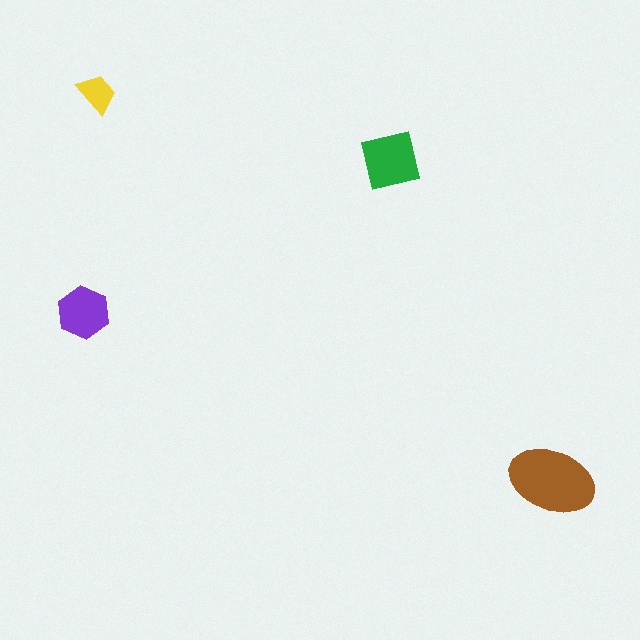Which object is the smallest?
The yellow trapezoid.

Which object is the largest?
The brown ellipse.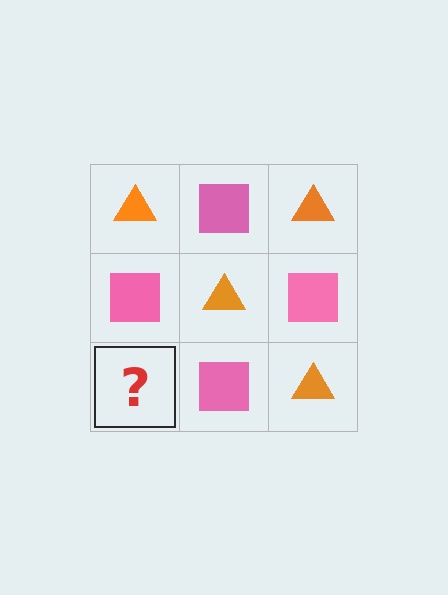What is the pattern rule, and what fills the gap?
The rule is that it alternates orange triangle and pink square in a checkerboard pattern. The gap should be filled with an orange triangle.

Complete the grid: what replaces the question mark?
The question mark should be replaced with an orange triangle.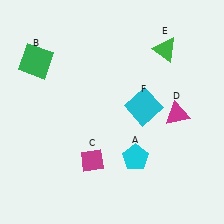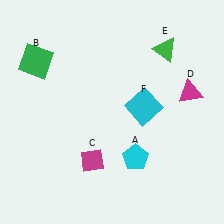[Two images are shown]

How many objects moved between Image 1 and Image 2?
1 object moved between the two images.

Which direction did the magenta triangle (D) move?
The magenta triangle (D) moved up.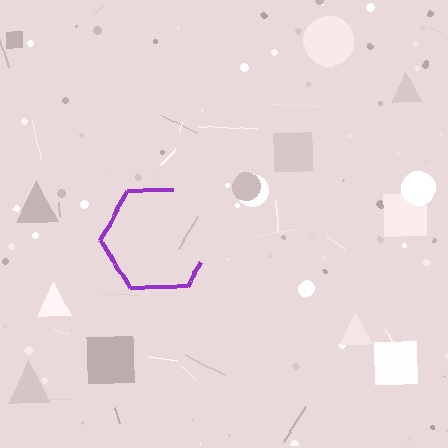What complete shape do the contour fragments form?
The contour fragments form a hexagon.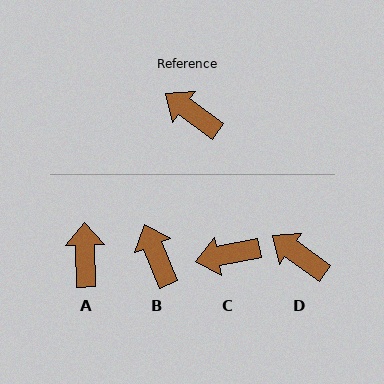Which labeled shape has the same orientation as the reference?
D.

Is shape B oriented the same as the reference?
No, it is off by about 32 degrees.